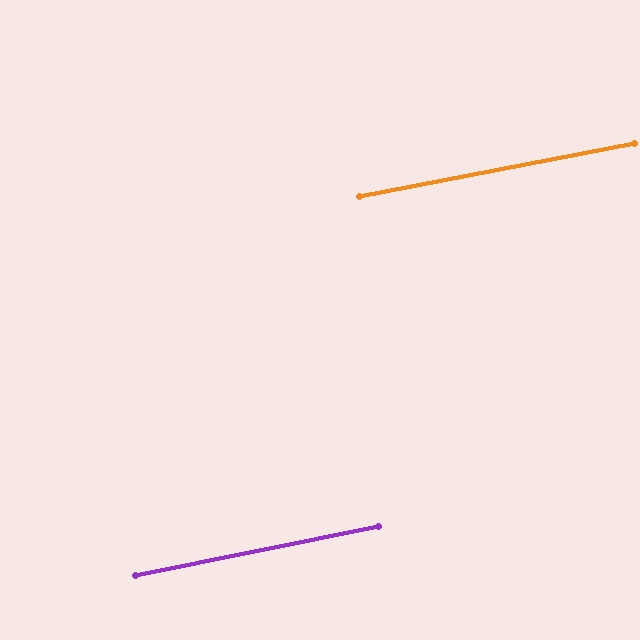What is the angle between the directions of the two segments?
Approximately 0 degrees.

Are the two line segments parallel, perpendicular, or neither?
Parallel — their directions differ by only 0.4°.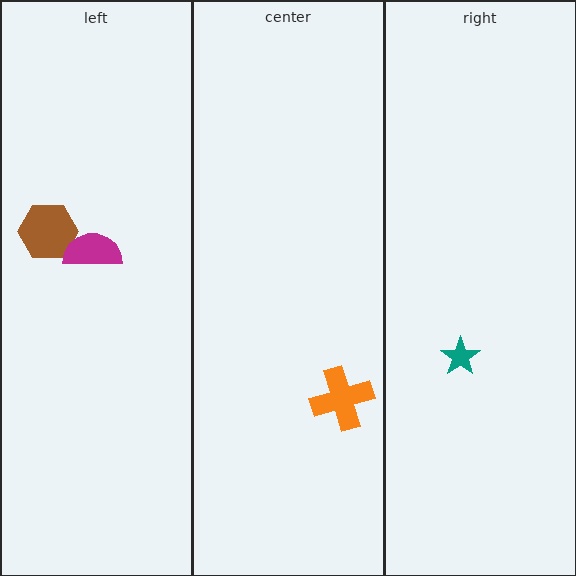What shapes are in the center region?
The orange cross.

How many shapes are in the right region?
1.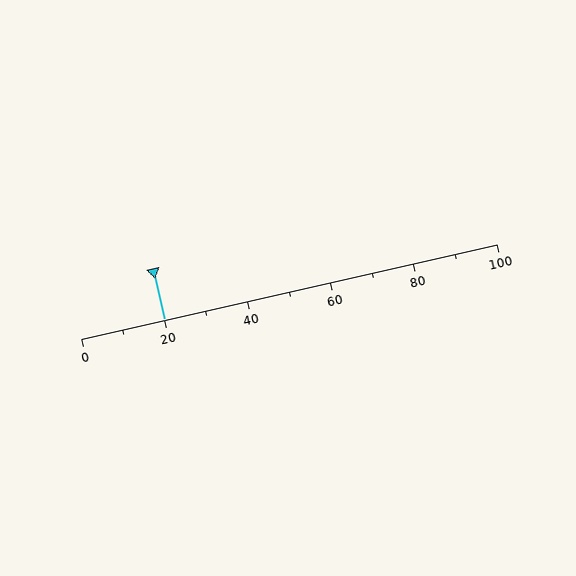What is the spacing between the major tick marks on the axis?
The major ticks are spaced 20 apart.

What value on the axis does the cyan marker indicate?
The marker indicates approximately 20.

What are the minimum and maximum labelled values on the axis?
The axis runs from 0 to 100.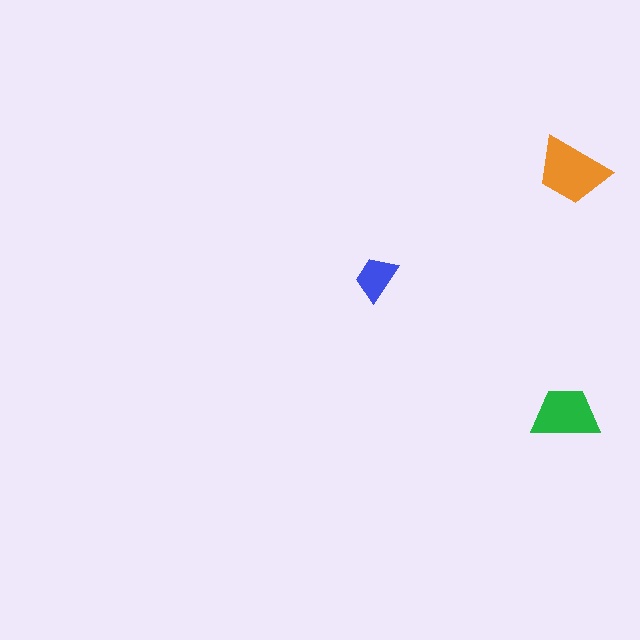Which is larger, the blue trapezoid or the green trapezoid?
The green one.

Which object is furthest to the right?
The orange trapezoid is rightmost.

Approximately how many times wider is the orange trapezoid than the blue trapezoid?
About 1.5 times wider.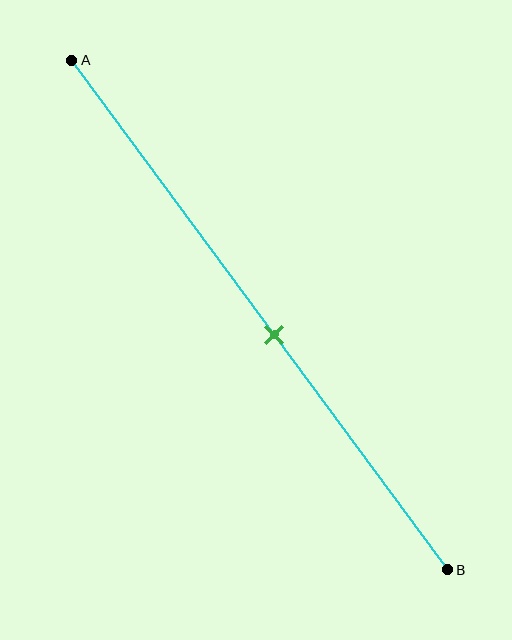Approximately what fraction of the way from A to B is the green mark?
The green mark is approximately 55% of the way from A to B.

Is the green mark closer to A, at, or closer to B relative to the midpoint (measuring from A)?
The green mark is closer to point B than the midpoint of segment AB.